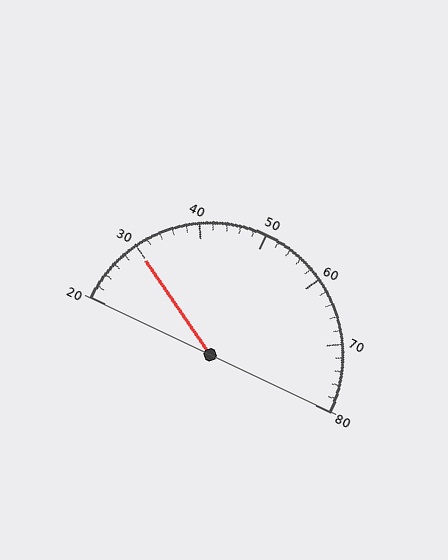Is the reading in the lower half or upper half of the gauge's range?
The reading is in the lower half of the range (20 to 80).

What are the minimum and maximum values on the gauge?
The gauge ranges from 20 to 80.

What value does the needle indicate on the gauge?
The needle indicates approximately 30.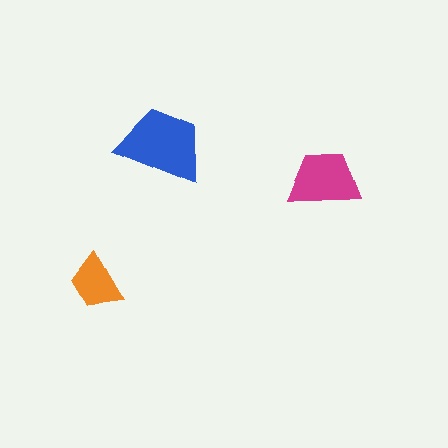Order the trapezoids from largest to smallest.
the blue one, the magenta one, the orange one.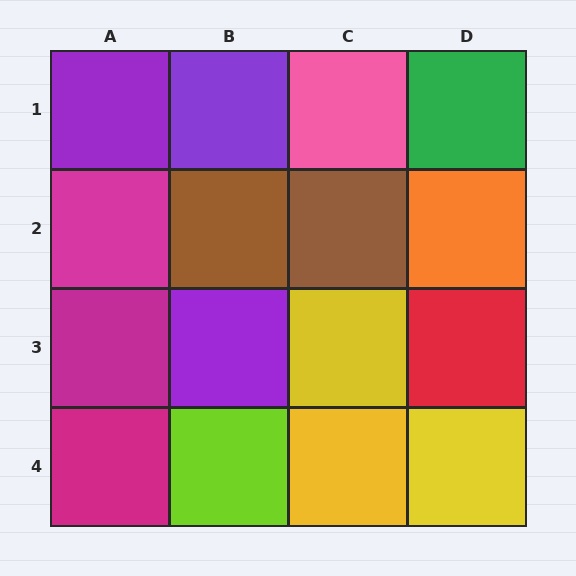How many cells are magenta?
3 cells are magenta.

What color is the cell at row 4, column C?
Yellow.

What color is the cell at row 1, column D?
Green.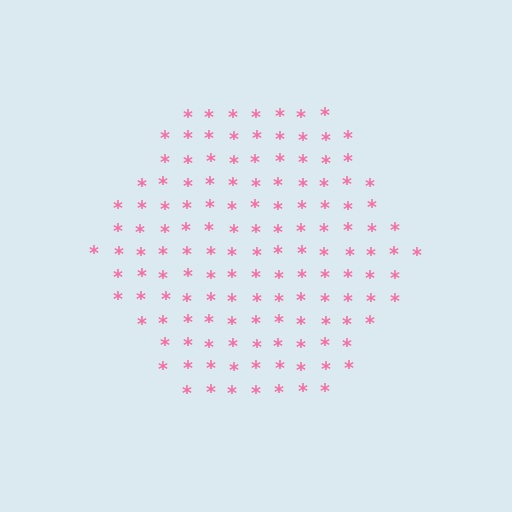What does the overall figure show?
The overall figure shows a hexagon.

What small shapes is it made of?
It is made of small asterisks.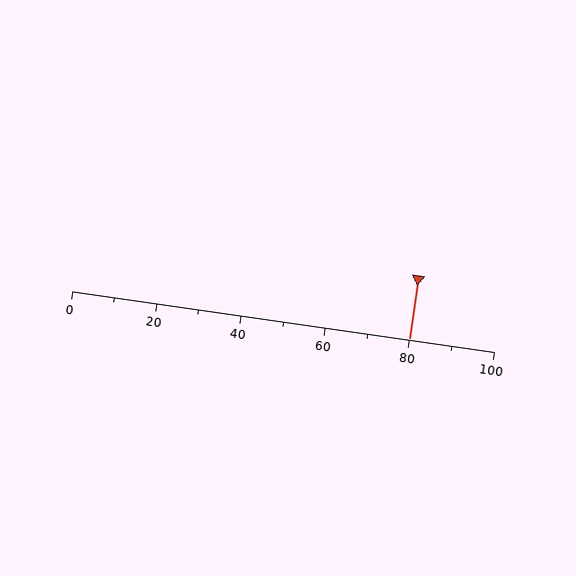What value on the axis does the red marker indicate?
The marker indicates approximately 80.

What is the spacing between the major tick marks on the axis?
The major ticks are spaced 20 apart.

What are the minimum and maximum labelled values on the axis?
The axis runs from 0 to 100.